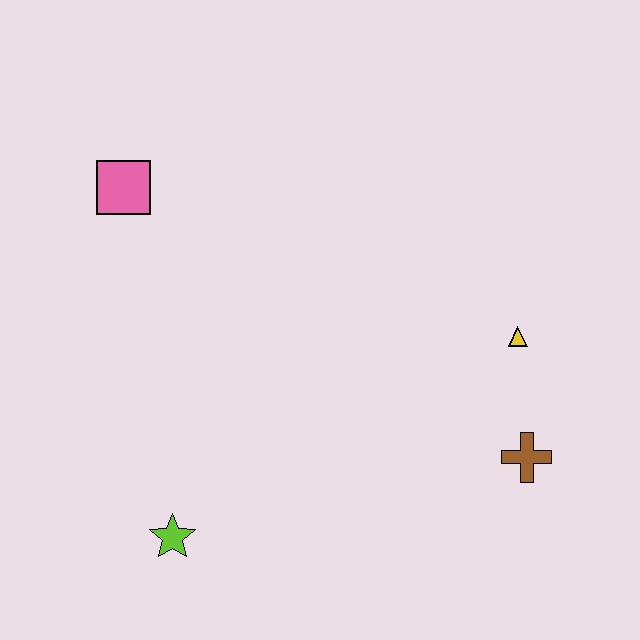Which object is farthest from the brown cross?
The pink square is farthest from the brown cross.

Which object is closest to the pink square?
The lime star is closest to the pink square.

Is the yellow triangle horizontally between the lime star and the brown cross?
Yes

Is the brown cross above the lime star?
Yes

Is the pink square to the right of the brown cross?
No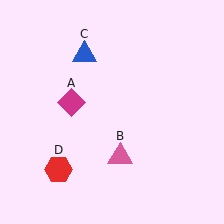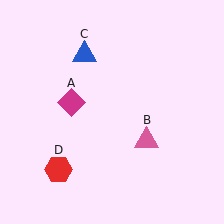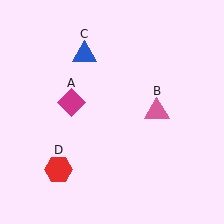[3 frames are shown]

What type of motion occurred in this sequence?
The pink triangle (object B) rotated counterclockwise around the center of the scene.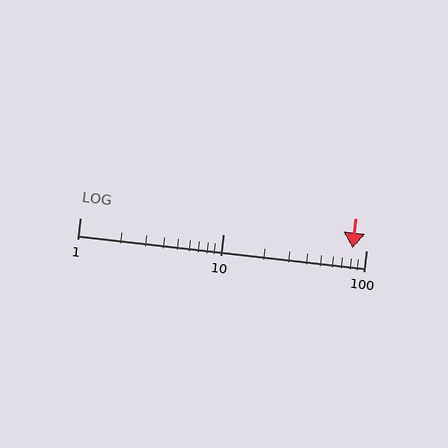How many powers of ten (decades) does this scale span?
The scale spans 2 decades, from 1 to 100.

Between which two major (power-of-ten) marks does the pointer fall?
The pointer is between 10 and 100.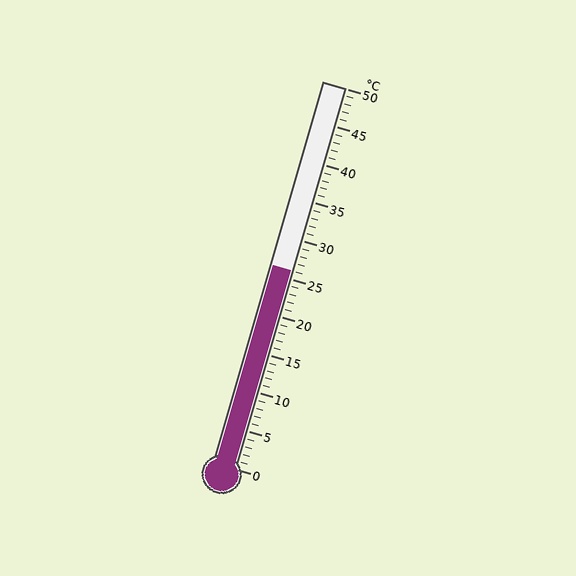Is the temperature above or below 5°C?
The temperature is above 5°C.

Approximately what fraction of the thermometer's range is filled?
The thermometer is filled to approximately 50% of its range.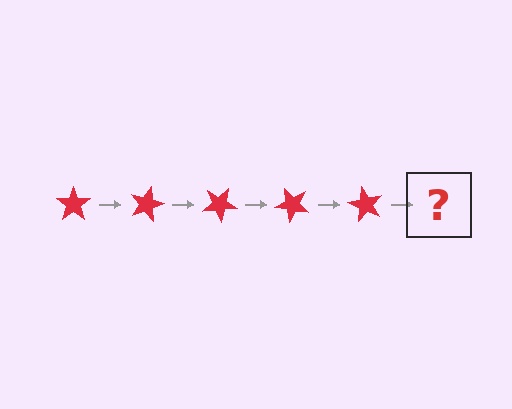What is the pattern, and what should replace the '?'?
The pattern is that the star rotates 15 degrees each step. The '?' should be a red star rotated 75 degrees.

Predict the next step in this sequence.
The next step is a red star rotated 75 degrees.